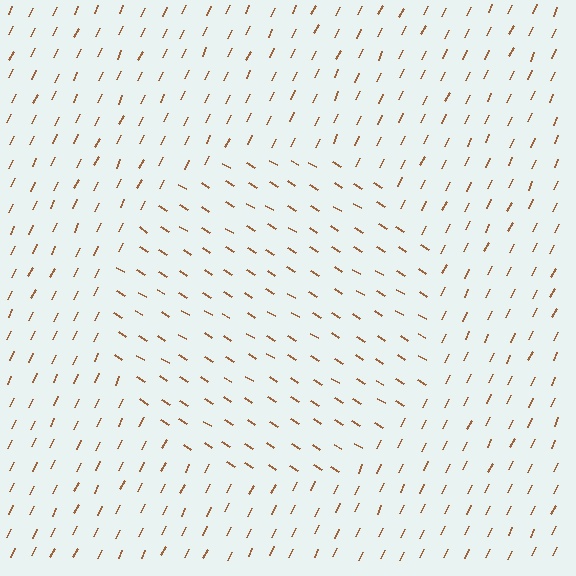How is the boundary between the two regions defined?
The boundary is defined purely by a change in line orientation (approximately 84 degrees difference). All lines are the same color and thickness.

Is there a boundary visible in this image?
Yes, there is a texture boundary formed by a change in line orientation.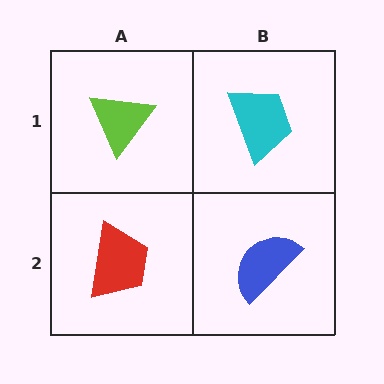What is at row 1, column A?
A lime triangle.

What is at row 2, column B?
A blue semicircle.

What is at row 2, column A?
A red trapezoid.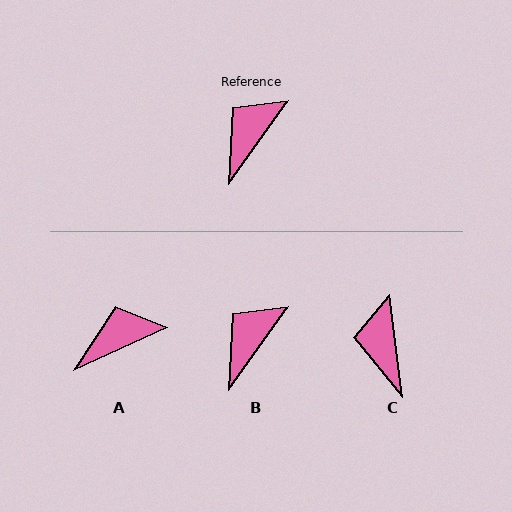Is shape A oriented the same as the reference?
No, it is off by about 30 degrees.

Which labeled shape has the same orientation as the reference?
B.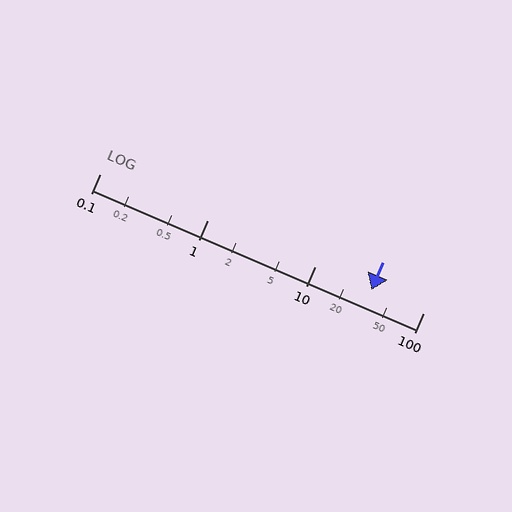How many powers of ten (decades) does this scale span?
The scale spans 3 decades, from 0.1 to 100.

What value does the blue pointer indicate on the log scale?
The pointer indicates approximately 33.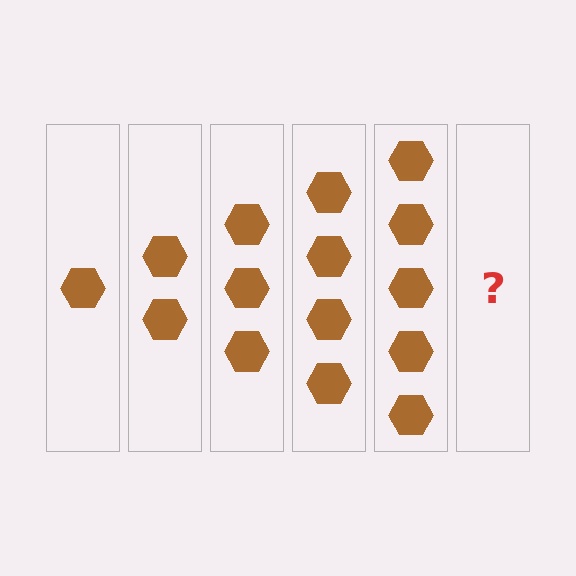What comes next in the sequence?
The next element should be 6 hexagons.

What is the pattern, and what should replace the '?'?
The pattern is that each step adds one more hexagon. The '?' should be 6 hexagons.